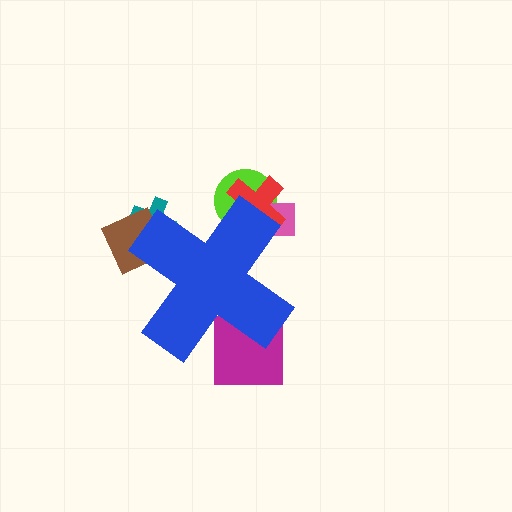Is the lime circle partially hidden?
Yes, the lime circle is partially hidden behind the blue cross.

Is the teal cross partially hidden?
Yes, the teal cross is partially hidden behind the blue cross.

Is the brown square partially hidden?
Yes, the brown square is partially hidden behind the blue cross.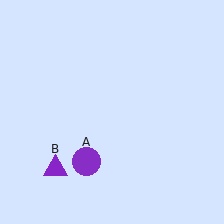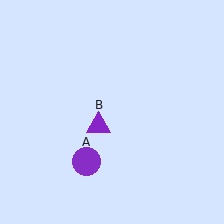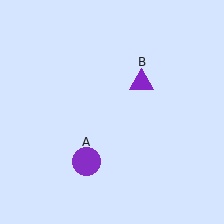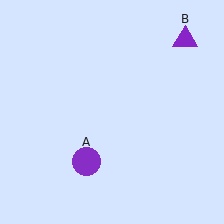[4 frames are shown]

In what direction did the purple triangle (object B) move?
The purple triangle (object B) moved up and to the right.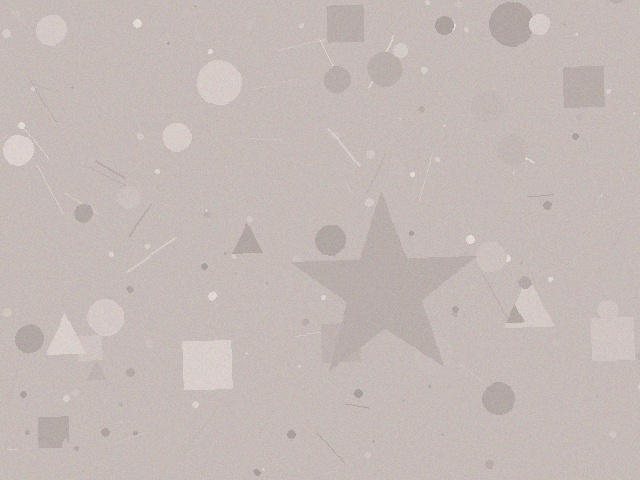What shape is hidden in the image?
A star is hidden in the image.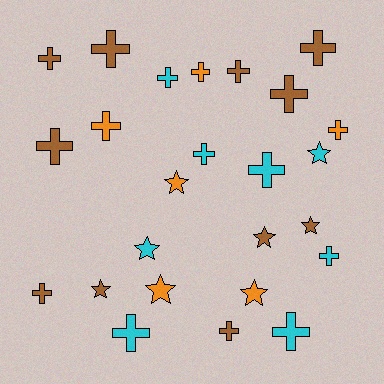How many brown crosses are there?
There are 8 brown crosses.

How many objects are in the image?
There are 25 objects.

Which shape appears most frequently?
Cross, with 17 objects.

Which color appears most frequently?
Brown, with 11 objects.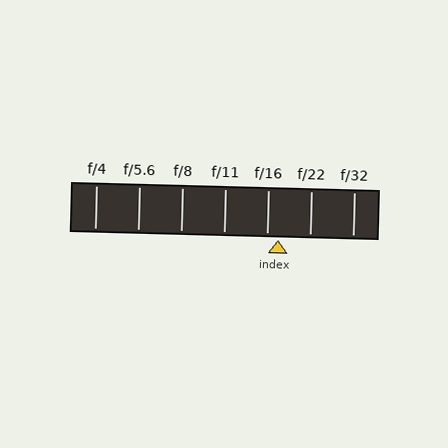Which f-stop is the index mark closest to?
The index mark is closest to f/16.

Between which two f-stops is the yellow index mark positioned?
The index mark is between f/16 and f/22.